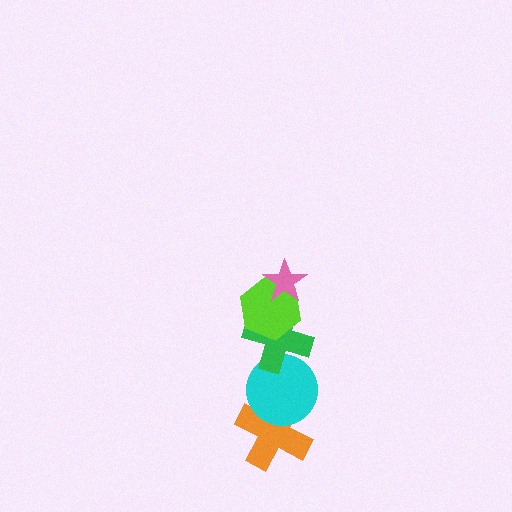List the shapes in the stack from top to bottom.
From top to bottom: the pink star, the lime hexagon, the green cross, the cyan circle, the orange cross.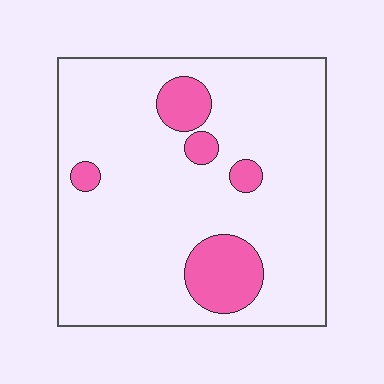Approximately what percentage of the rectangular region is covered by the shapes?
Approximately 15%.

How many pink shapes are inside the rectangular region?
5.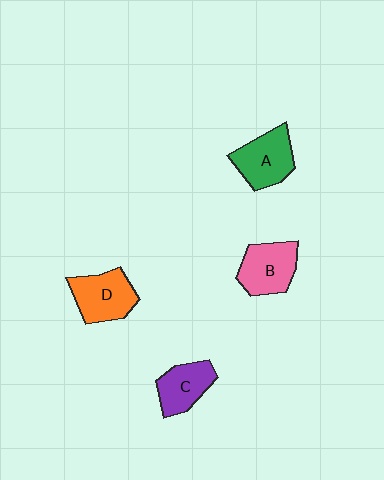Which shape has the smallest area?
Shape C (purple).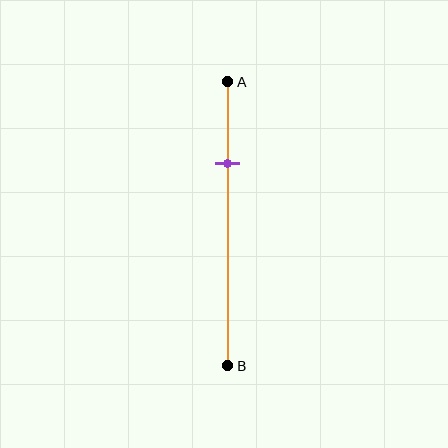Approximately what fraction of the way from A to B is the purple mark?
The purple mark is approximately 30% of the way from A to B.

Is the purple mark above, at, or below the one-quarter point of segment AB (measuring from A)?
The purple mark is below the one-quarter point of segment AB.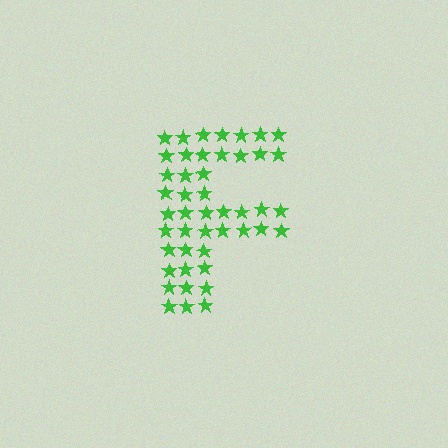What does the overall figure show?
The overall figure shows the letter F.